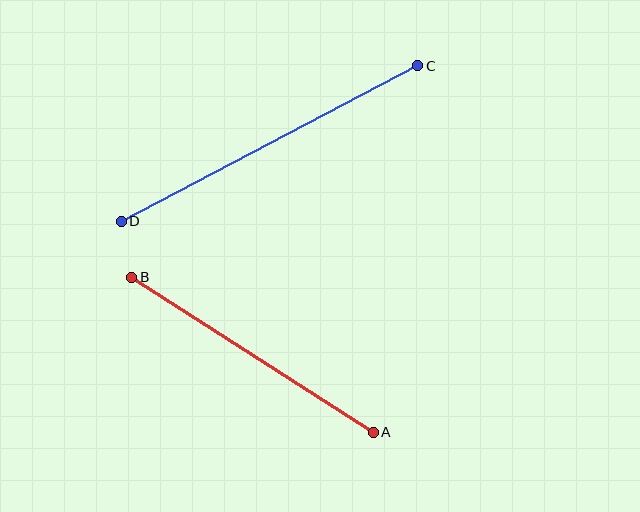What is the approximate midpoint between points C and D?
The midpoint is at approximately (270, 143) pixels.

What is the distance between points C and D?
The distance is approximately 335 pixels.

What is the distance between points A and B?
The distance is approximately 287 pixels.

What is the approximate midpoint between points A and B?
The midpoint is at approximately (252, 355) pixels.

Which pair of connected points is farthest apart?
Points C and D are farthest apart.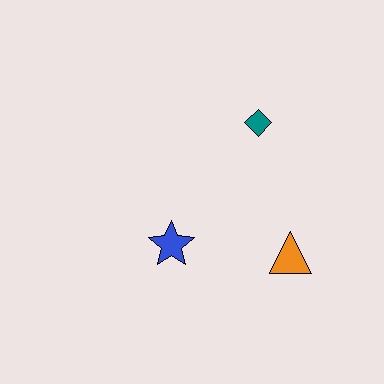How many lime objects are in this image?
There are no lime objects.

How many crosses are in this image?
There are no crosses.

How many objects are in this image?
There are 3 objects.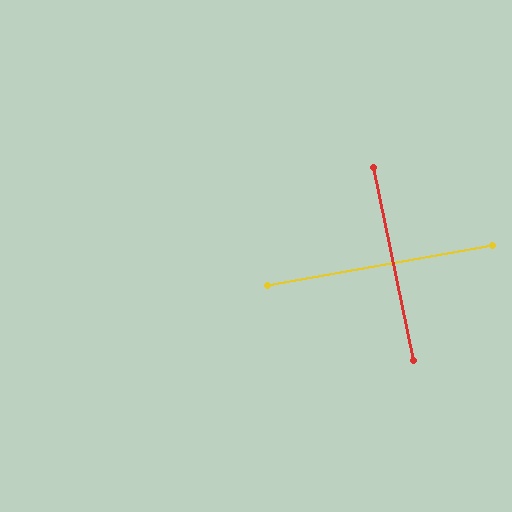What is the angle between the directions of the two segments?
Approximately 89 degrees.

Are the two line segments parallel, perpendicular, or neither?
Perpendicular — they meet at approximately 89°.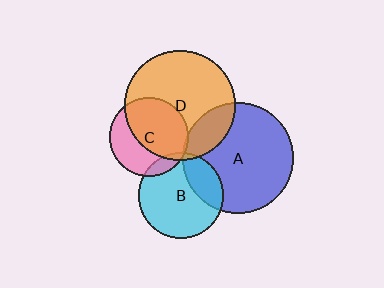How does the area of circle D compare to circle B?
Approximately 1.7 times.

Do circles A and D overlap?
Yes.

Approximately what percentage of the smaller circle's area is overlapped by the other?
Approximately 20%.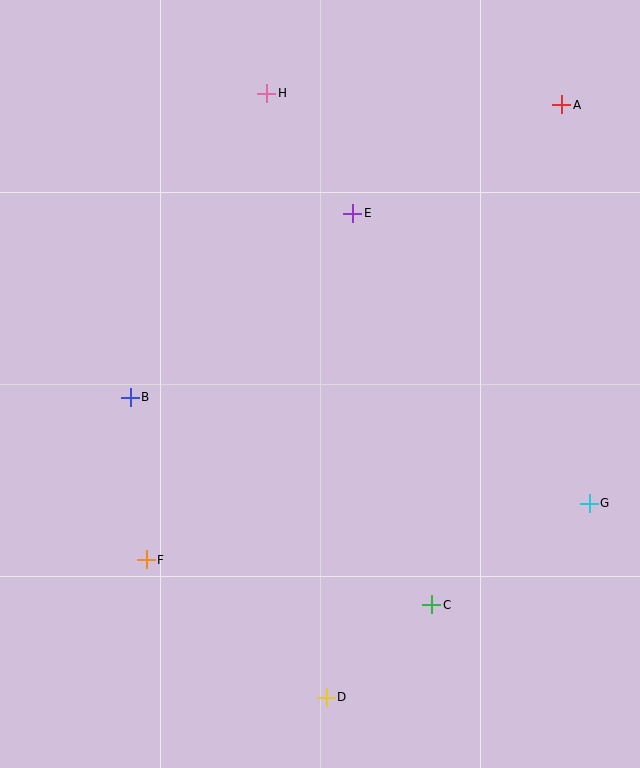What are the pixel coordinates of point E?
Point E is at (353, 213).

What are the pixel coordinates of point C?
Point C is at (432, 605).